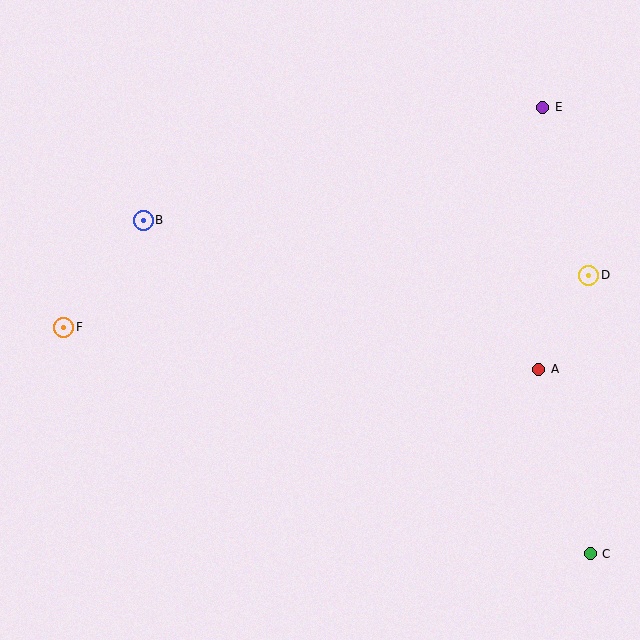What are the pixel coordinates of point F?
Point F is at (64, 327).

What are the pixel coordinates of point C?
Point C is at (590, 554).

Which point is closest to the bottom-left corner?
Point F is closest to the bottom-left corner.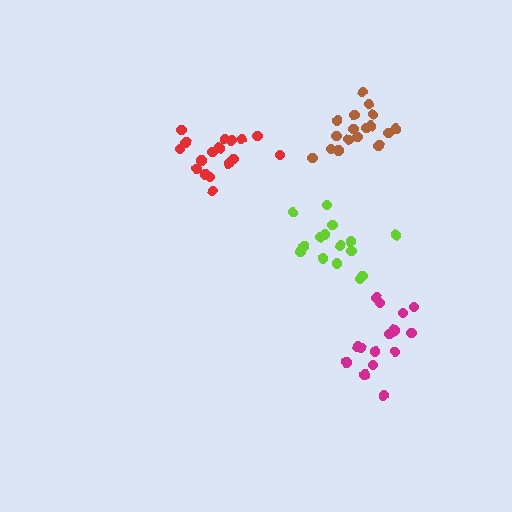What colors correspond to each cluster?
The clusters are colored: brown, lime, magenta, red.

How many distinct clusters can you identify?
There are 4 distinct clusters.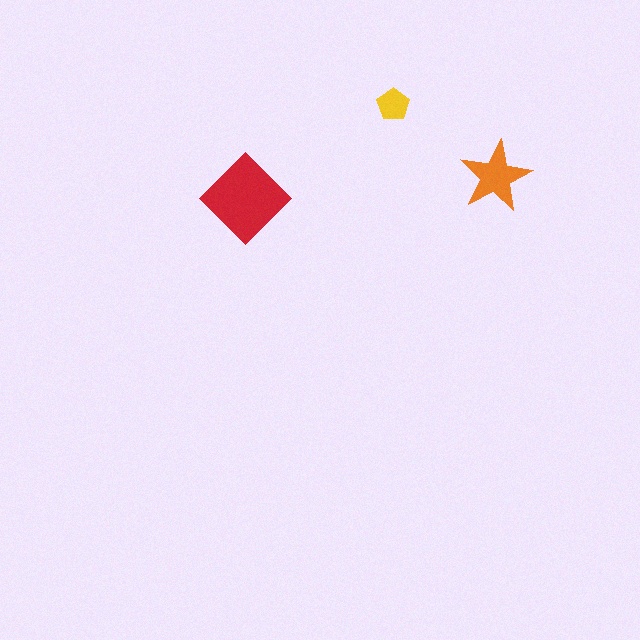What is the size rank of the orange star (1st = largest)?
2nd.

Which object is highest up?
The yellow pentagon is topmost.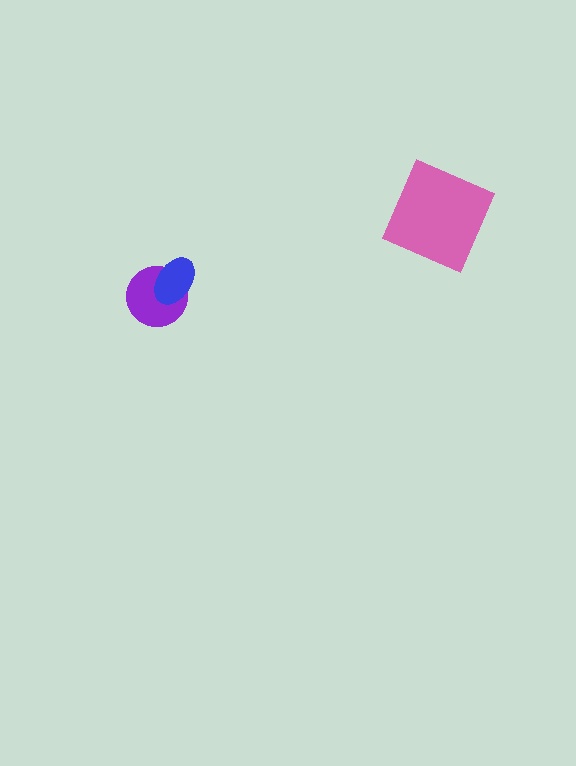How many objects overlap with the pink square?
0 objects overlap with the pink square.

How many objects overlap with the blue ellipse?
1 object overlaps with the blue ellipse.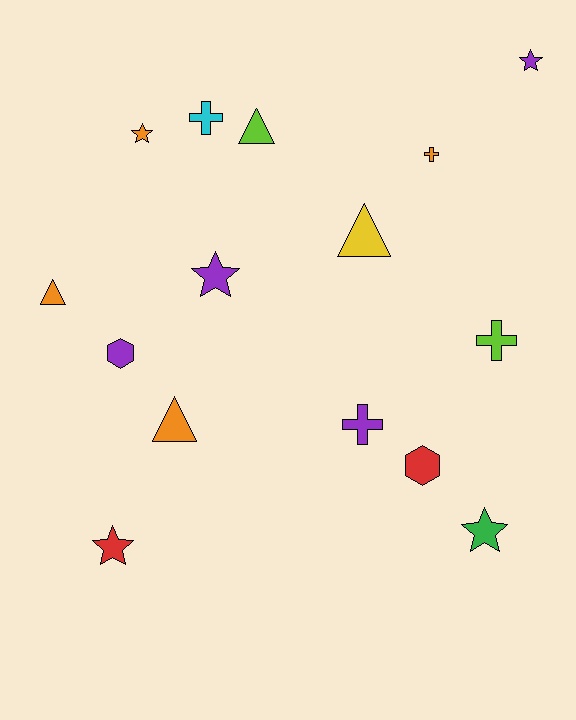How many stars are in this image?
There are 5 stars.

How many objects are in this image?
There are 15 objects.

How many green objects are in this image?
There is 1 green object.